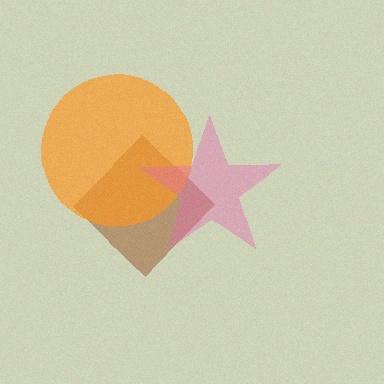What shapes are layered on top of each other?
The layered shapes are: a brown diamond, an orange circle, a pink star.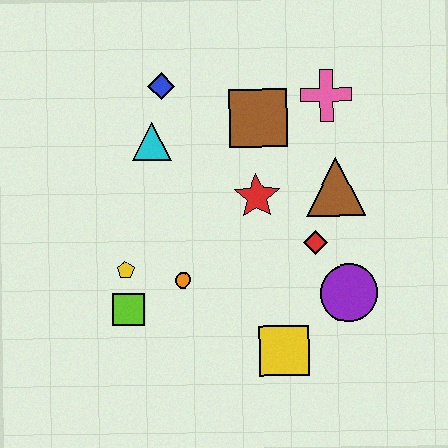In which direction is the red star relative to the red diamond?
The red star is to the left of the red diamond.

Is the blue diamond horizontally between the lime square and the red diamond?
Yes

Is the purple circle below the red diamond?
Yes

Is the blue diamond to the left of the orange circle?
Yes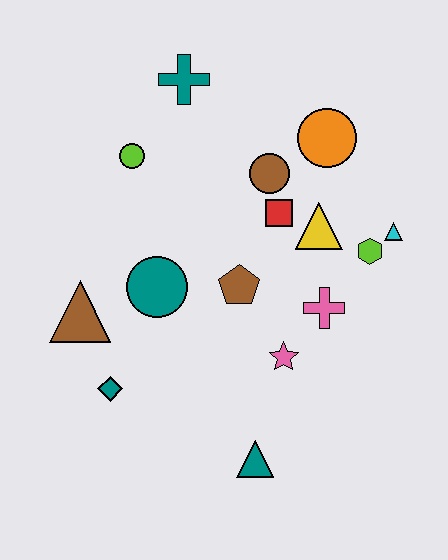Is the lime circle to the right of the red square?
No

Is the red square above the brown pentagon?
Yes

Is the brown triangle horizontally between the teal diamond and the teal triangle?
No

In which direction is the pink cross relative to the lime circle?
The pink cross is to the right of the lime circle.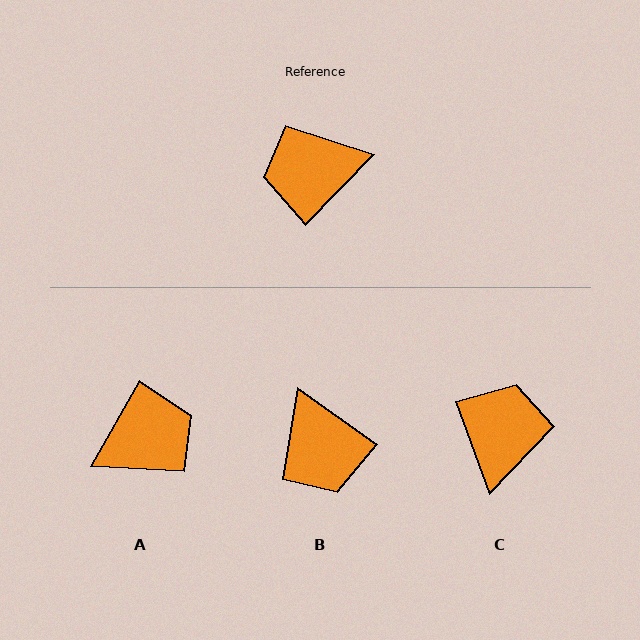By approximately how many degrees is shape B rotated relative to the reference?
Approximately 99 degrees counter-clockwise.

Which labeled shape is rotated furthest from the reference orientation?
A, about 165 degrees away.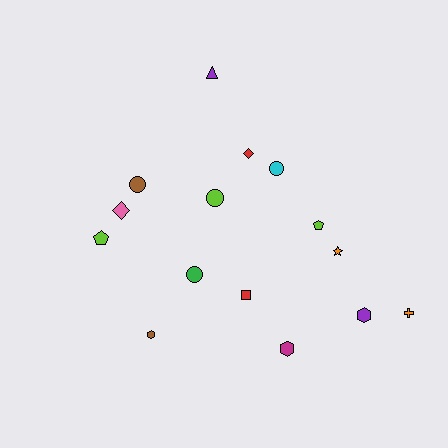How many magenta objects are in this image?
There is 1 magenta object.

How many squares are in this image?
There is 1 square.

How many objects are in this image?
There are 15 objects.